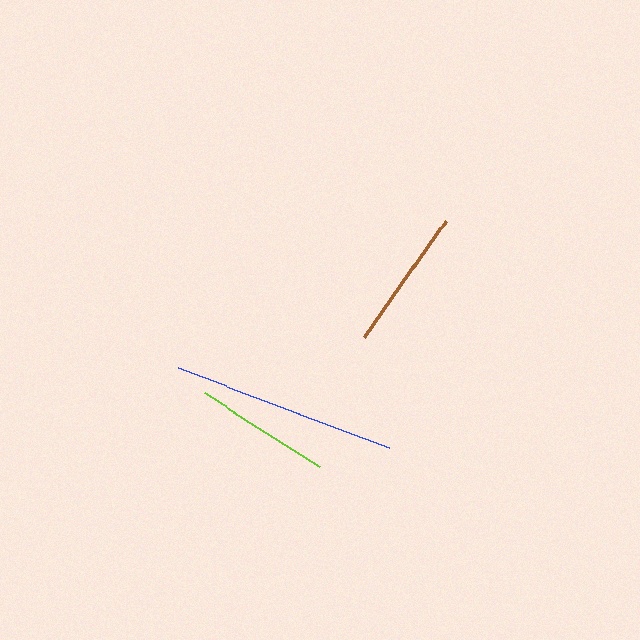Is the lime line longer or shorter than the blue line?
The blue line is longer than the lime line.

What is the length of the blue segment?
The blue segment is approximately 226 pixels long.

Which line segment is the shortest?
The lime line is the shortest at approximately 137 pixels.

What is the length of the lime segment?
The lime segment is approximately 137 pixels long.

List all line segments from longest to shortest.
From longest to shortest: blue, brown, lime.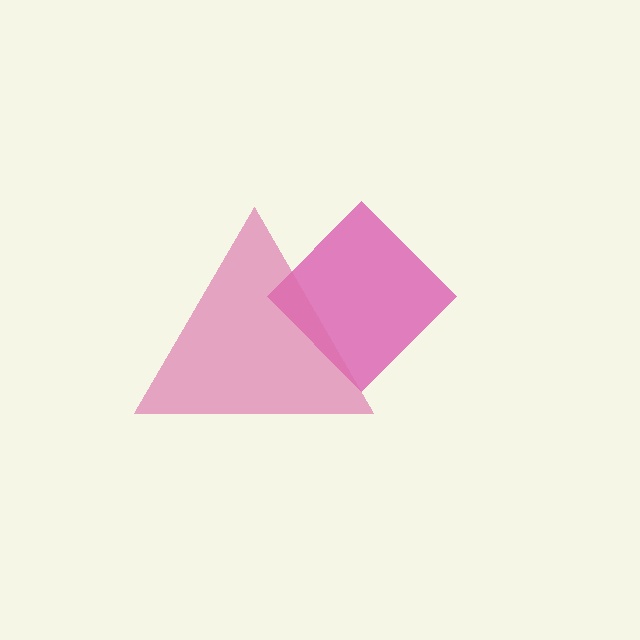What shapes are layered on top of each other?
The layered shapes are: a magenta diamond, a pink triangle.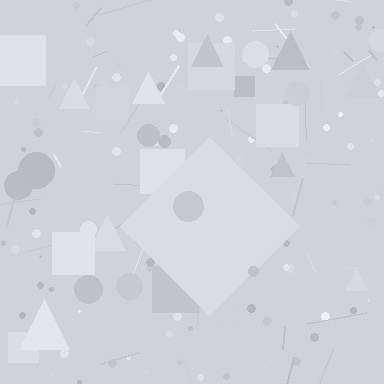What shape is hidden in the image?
A diamond is hidden in the image.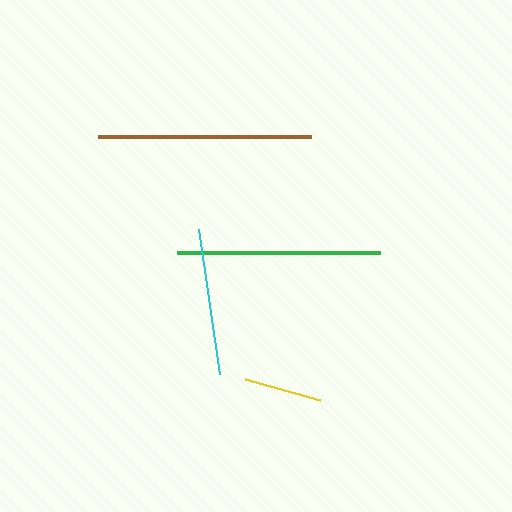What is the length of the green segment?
The green segment is approximately 204 pixels long.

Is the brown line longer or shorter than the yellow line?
The brown line is longer than the yellow line.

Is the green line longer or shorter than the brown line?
The brown line is longer than the green line.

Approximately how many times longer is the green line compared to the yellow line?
The green line is approximately 2.6 times the length of the yellow line.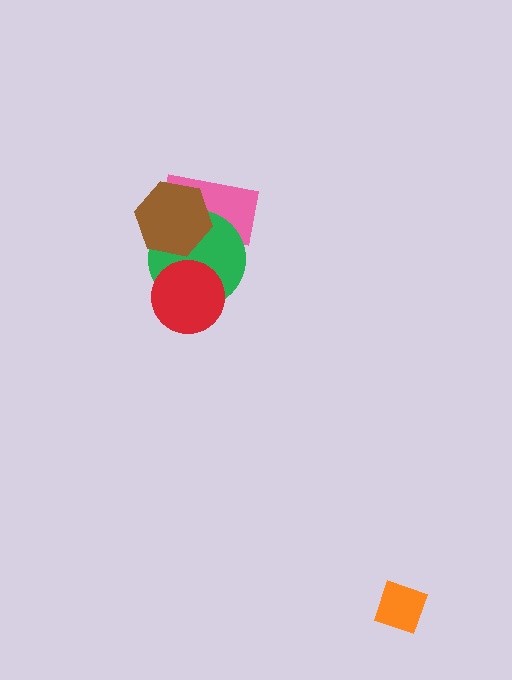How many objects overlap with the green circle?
3 objects overlap with the green circle.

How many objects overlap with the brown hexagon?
2 objects overlap with the brown hexagon.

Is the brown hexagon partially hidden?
No, no other shape covers it.